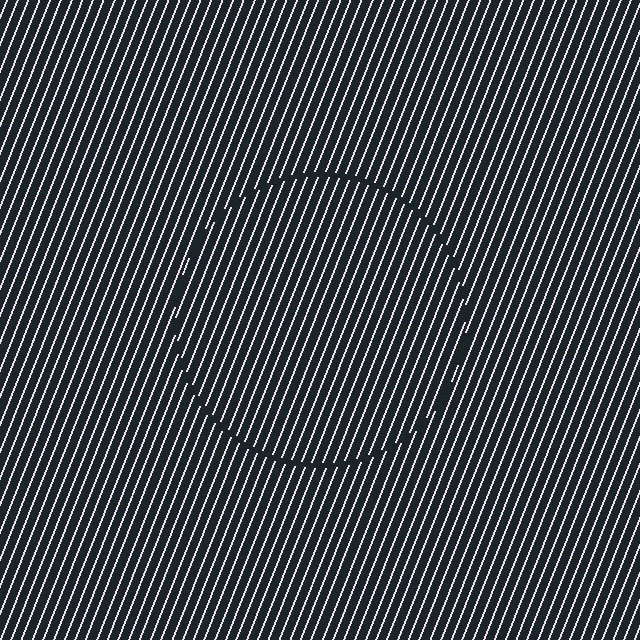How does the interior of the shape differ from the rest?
The interior of the shape contains the same grating, shifted by half a period — the contour is defined by the phase discontinuity where line-ends from the inner and outer gratings abut.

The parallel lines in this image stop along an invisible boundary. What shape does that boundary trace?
An illusory circle. The interior of the shape contains the same grating, shifted by half a period — the contour is defined by the phase discontinuity where line-ends from the inner and outer gratings abut.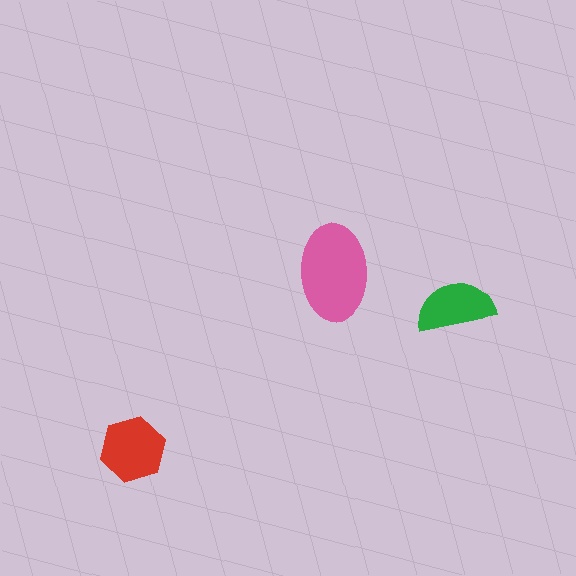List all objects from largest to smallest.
The pink ellipse, the red hexagon, the green semicircle.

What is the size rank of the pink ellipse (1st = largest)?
1st.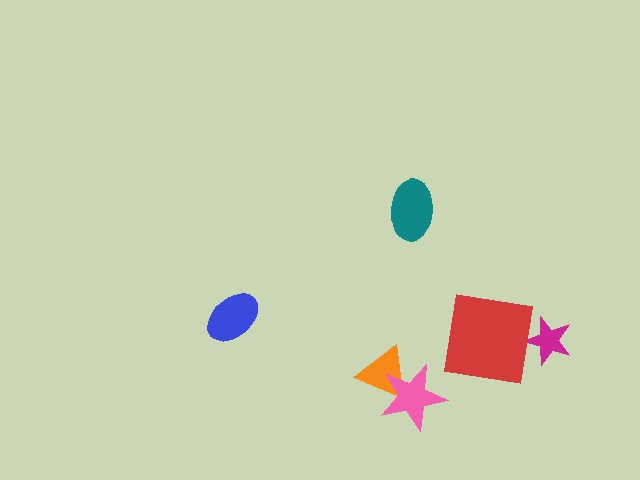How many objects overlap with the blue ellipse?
0 objects overlap with the blue ellipse.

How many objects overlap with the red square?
0 objects overlap with the red square.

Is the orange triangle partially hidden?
Yes, it is partially covered by another shape.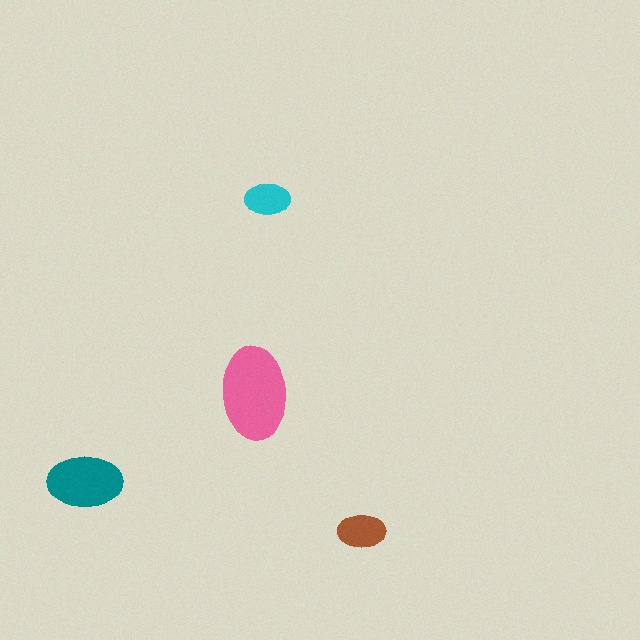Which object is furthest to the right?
The brown ellipse is rightmost.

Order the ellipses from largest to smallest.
the pink one, the teal one, the brown one, the cyan one.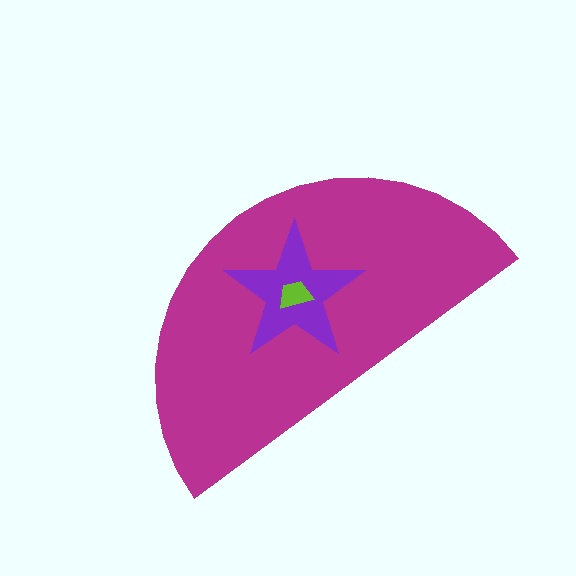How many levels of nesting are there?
3.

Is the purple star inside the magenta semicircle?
Yes.